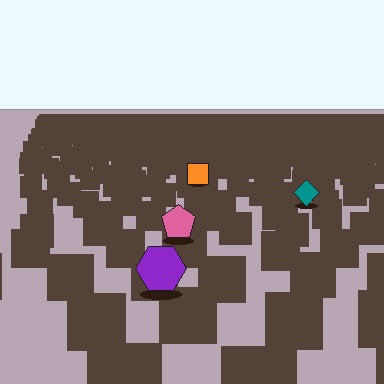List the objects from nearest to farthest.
From nearest to farthest: the purple hexagon, the pink pentagon, the teal diamond, the orange square.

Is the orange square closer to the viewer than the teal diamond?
No. The teal diamond is closer — you can tell from the texture gradient: the ground texture is coarser near it.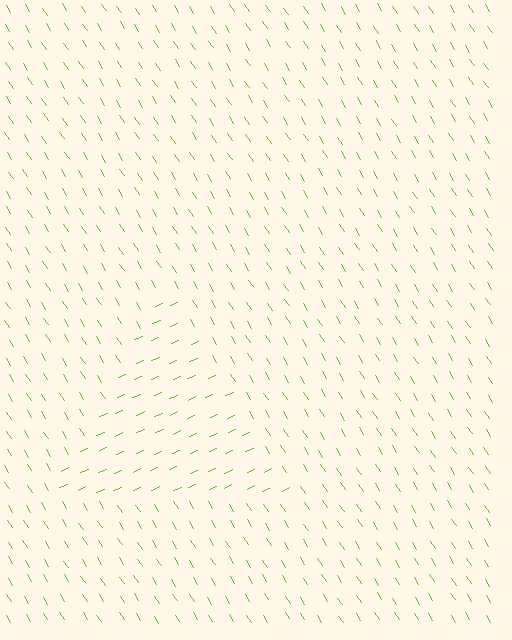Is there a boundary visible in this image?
Yes, there is a texture boundary formed by a change in line orientation.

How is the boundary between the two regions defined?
The boundary is defined purely by a change in line orientation (approximately 81 degrees difference). All lines are the same color and thickness.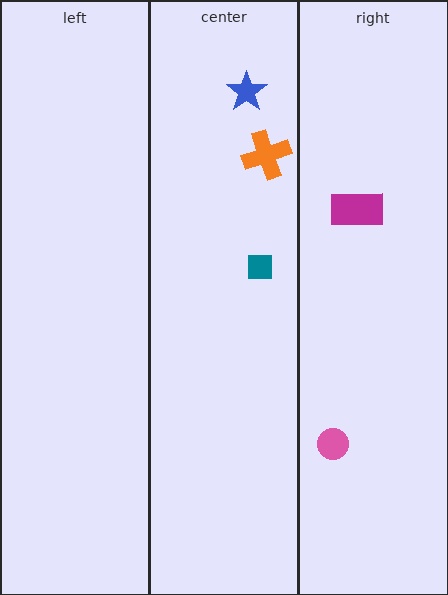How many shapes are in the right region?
2.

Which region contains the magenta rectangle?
The right region.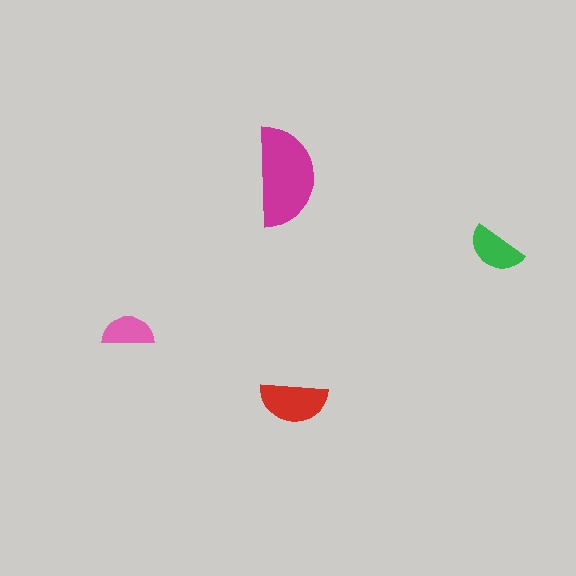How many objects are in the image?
There are 4 objects in the image.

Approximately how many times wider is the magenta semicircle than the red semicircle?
About 1.5 times wider.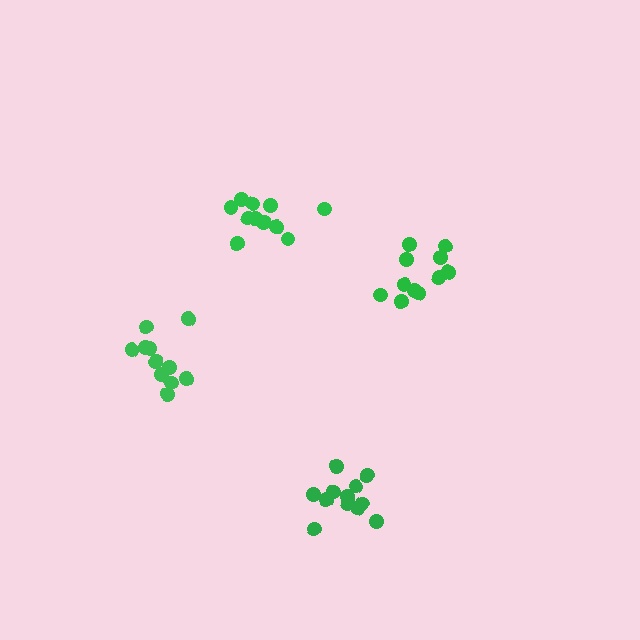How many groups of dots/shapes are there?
There are 4 groups.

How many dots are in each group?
Group 1: 11 dots, Group 2: 11 dots, Group 3: 11 dots, Group 4: 12 dots (45 total).